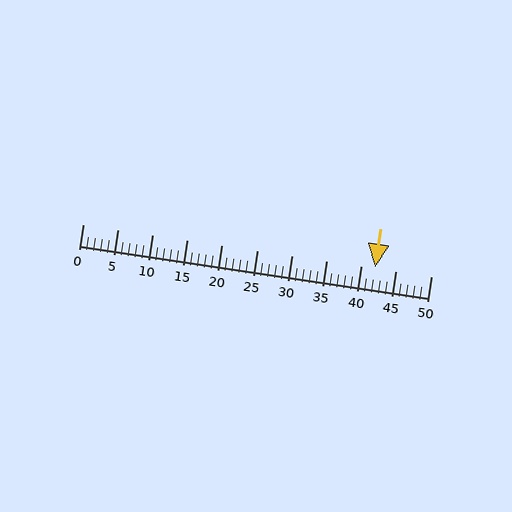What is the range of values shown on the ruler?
The ruler shows values from 0 to 50.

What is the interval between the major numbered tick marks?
The major tick marks are spaced 5 units apart.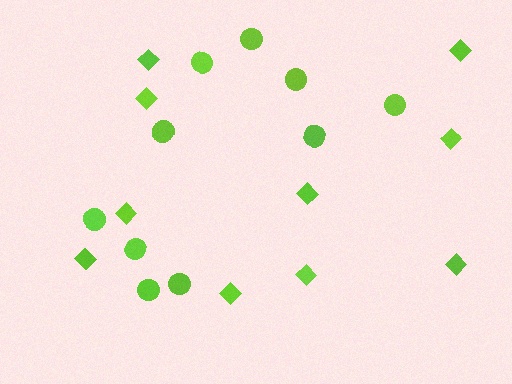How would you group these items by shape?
There are 2 groups: one group of circles (10) and one group of diamonds (10).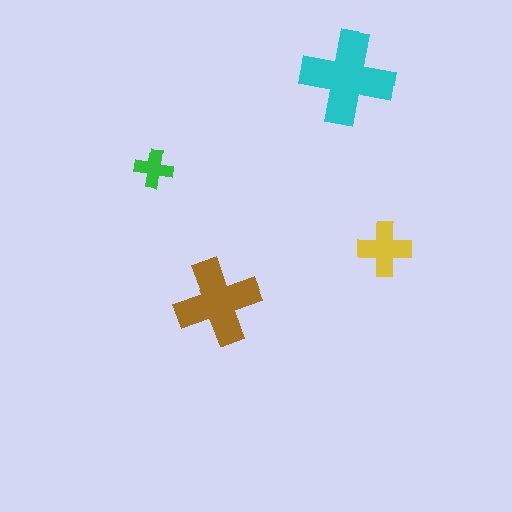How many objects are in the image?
There are 4 objects in the image.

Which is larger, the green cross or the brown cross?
The brown one.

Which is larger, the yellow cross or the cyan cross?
The cyan one.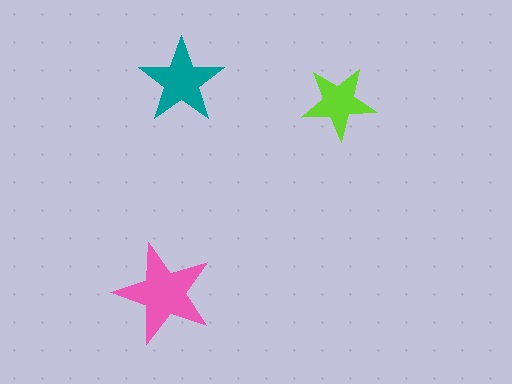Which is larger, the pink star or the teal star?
The pink one.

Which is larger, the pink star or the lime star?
The pink one.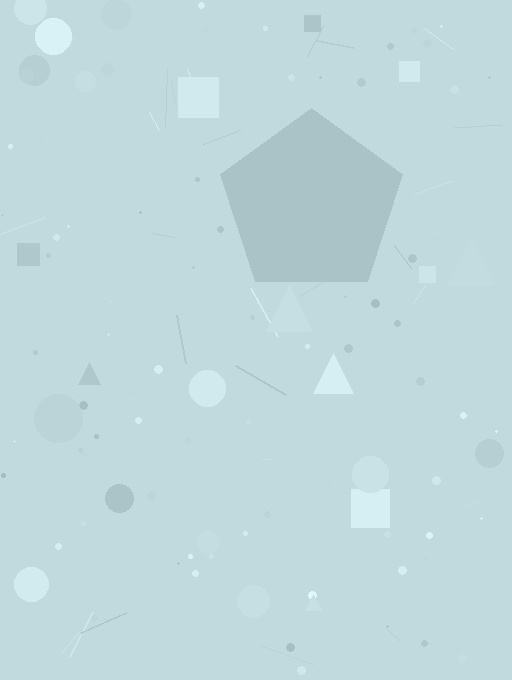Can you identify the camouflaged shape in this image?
The camouflaged shape is a pentagon.